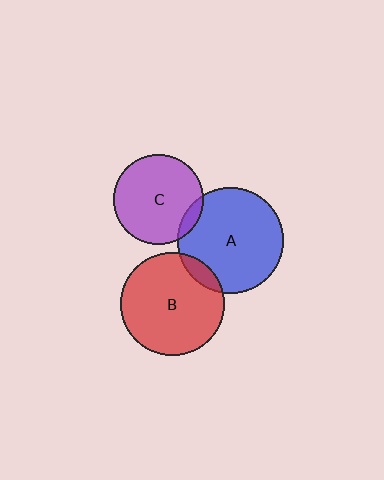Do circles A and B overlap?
Yes.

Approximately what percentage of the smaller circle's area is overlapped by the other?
Approximately 10%.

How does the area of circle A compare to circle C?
Approximately 1.4 times.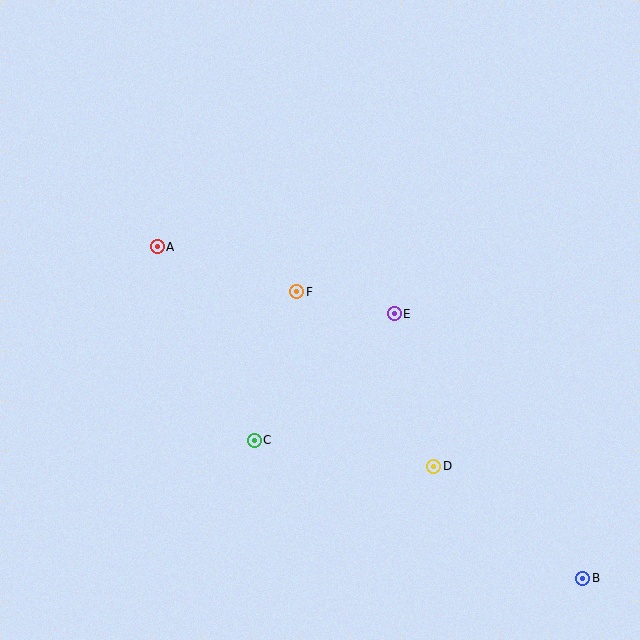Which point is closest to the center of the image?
Point F at (297, 292) is closest to the center.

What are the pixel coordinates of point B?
Point B is at (583, 578).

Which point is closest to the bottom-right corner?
Point B is closest to the bottom-right corner.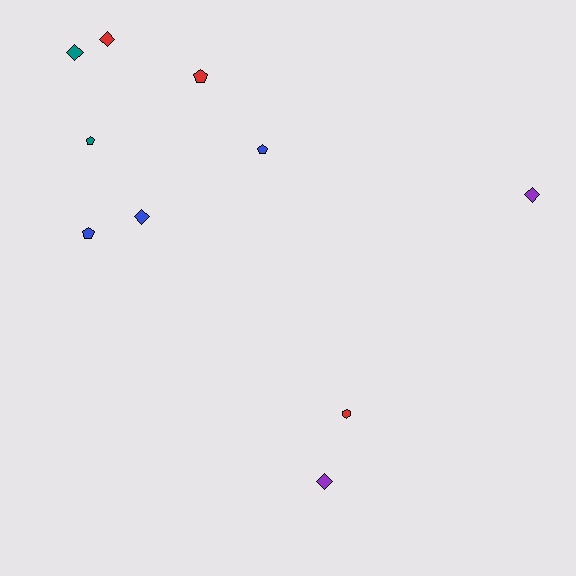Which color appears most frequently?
Red, with 3 objects.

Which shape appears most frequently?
Diamond, with 5 objects.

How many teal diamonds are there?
There is 1 teal diamond.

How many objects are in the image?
There are 10 objects.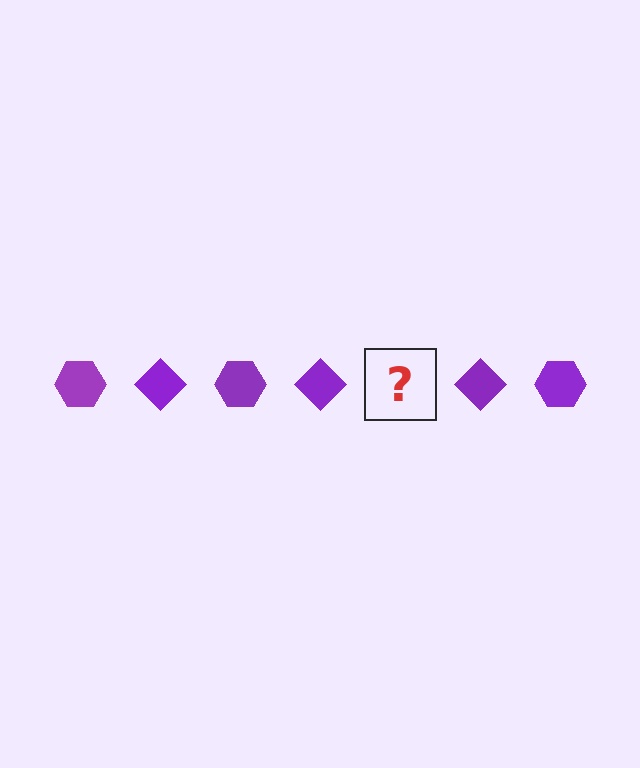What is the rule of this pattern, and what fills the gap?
The rule is that the pattern cycles through hexagon, diamond shapes in purple. The gap should be filled with a purple hexagon.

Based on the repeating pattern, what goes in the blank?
The blank should be a purple hexagon.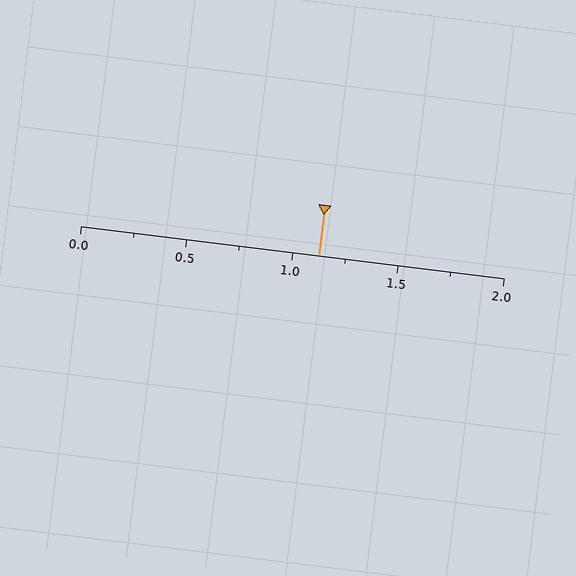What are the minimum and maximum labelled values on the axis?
The axis runs from 0.0 to 2.0.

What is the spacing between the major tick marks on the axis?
The major ticks are spaced 0.5 apart.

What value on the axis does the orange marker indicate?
The marker indicates approximately 1.12.